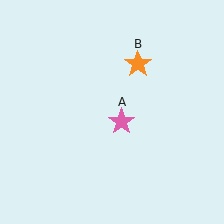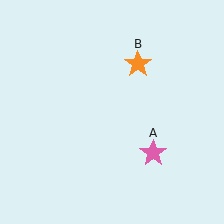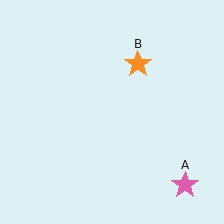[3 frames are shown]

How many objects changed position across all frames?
1 object changed position: pink star (object A).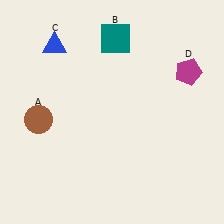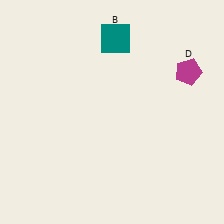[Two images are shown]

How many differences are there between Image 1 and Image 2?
There are 2 differences between the two images.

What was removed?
The blue triangle (C), the brown circle (A) were removed in Image 2.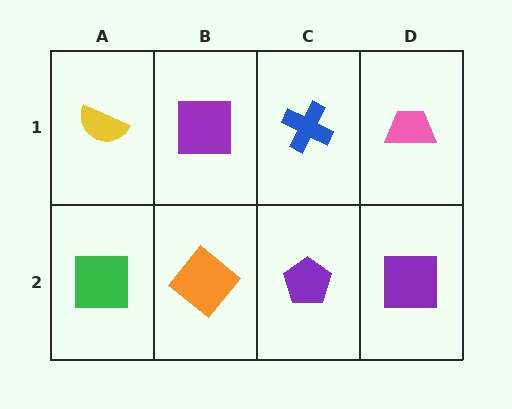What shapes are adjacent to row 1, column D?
A purple square (row 2, column D), a blue cross (row 1, column C).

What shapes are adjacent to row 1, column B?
An orange diamond (row 2, column B), a yellow semicircle (row 1, column A), a blue cross (row 1, column C).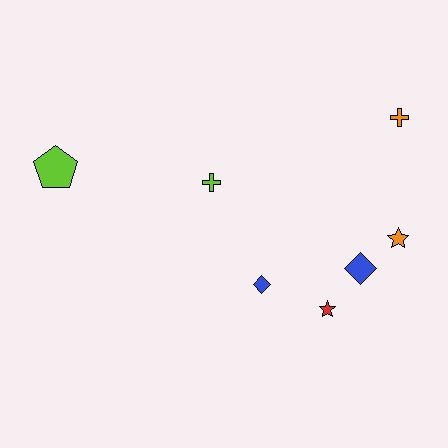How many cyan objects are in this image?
There are no cyan objects.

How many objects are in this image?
There are 7 objects.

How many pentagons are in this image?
There is 1 pentagon.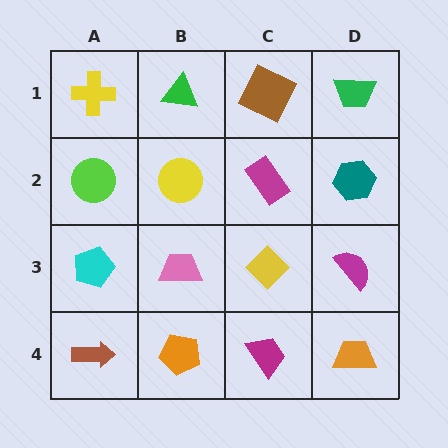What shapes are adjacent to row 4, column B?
A pink trapezoid (row 3, column B), a brown arrow (row 4, column A), a magenta trapezoid (row 4, column C).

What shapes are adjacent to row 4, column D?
A magenta semicircle (row 3, column D), a magenta trapezoid (row 4, column C).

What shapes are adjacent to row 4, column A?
A cyan pentagon (row 3, column A), an orange pentagon (row 4, column B).